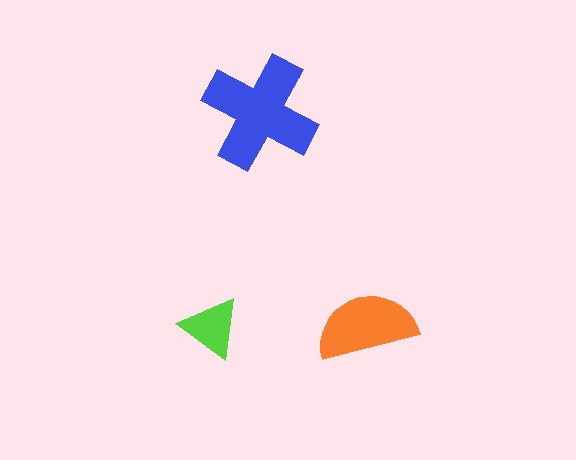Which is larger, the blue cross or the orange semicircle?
The blue cross.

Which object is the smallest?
The lime triangle.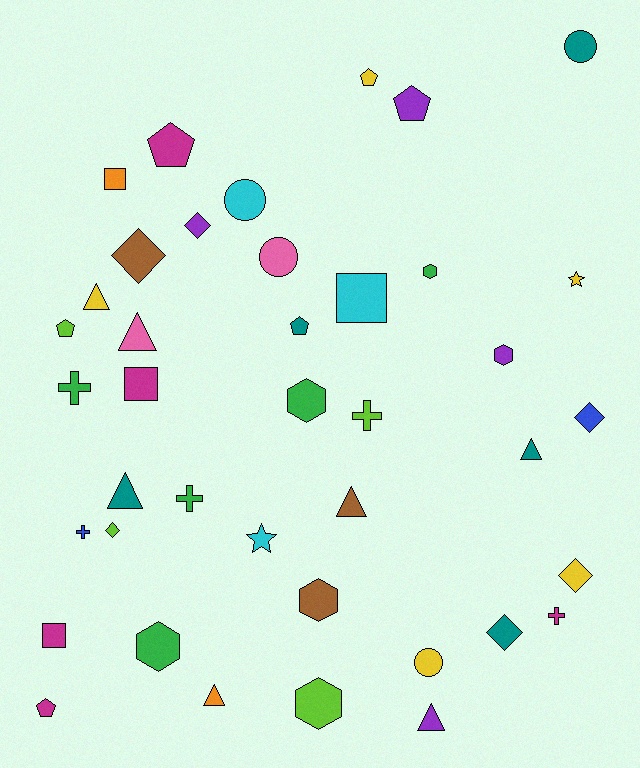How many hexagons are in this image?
There are 6 hexagons.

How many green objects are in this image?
There are 5 green objects.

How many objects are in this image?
There are 40 objects.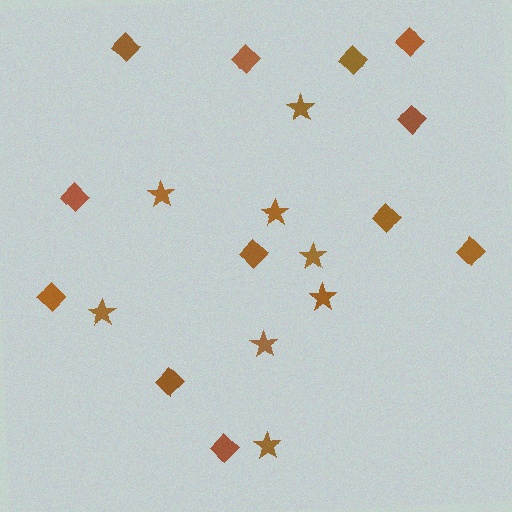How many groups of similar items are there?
There are 2 groups: one group of stars (8) and one group of diamonds (12).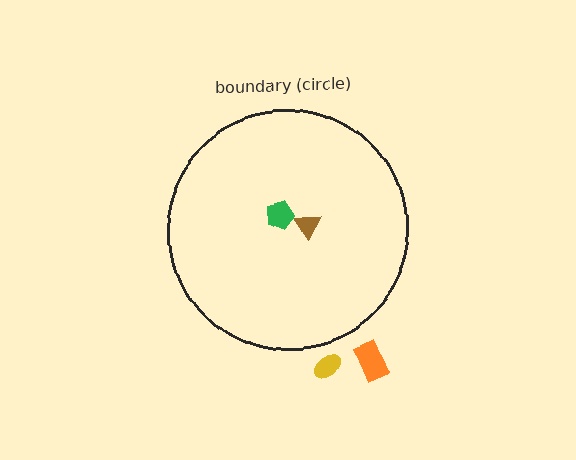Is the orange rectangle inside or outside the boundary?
Outside.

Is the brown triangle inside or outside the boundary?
Inside.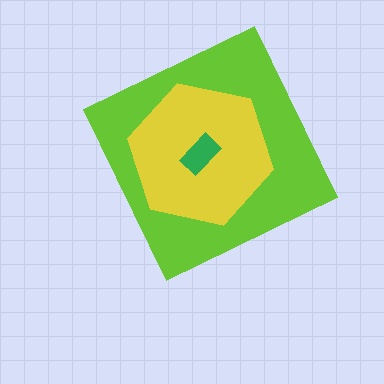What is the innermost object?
The green rectangle.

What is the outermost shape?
The lime diamond.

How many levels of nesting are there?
3.